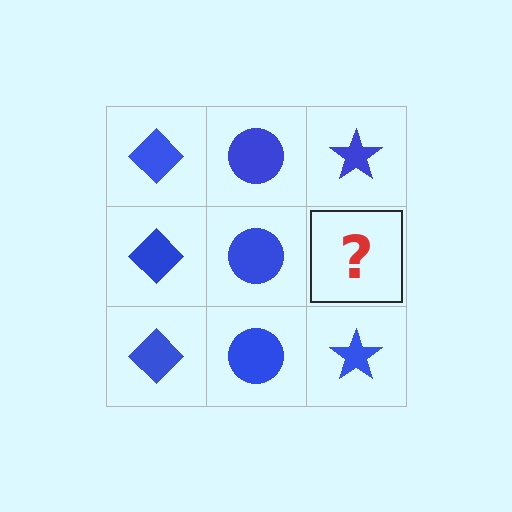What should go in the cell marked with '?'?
The missing cell should contain a blue star.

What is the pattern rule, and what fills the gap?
The rule is that each column has a consistent shape. The gap should be filled with a blue star.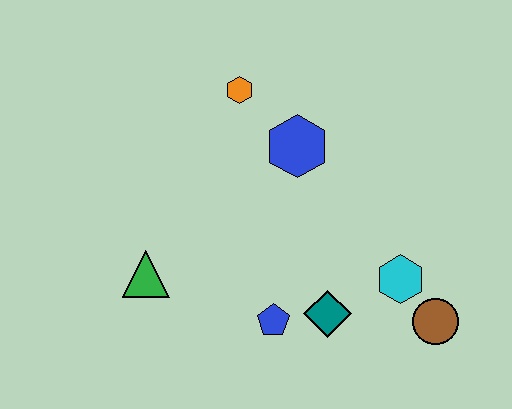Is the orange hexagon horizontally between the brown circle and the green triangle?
Yes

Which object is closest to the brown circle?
The cyan hexagon is closest to the brown circle.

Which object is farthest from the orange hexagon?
The brown circle is farthest from the orange hexagon.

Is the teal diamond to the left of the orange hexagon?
No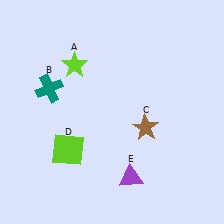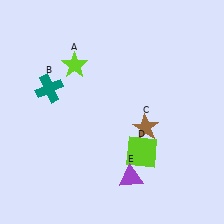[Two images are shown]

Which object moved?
The lime square (D) moved right.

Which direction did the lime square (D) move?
The lime square (D) moved right.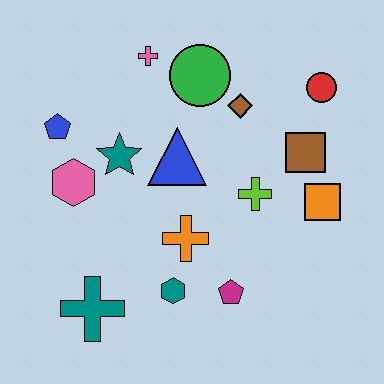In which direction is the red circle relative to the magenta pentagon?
The red circle is above the magenta pentagon.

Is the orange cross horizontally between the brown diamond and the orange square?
No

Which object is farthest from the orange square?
The blue pentagon is farthest from the orange square.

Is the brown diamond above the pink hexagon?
Yes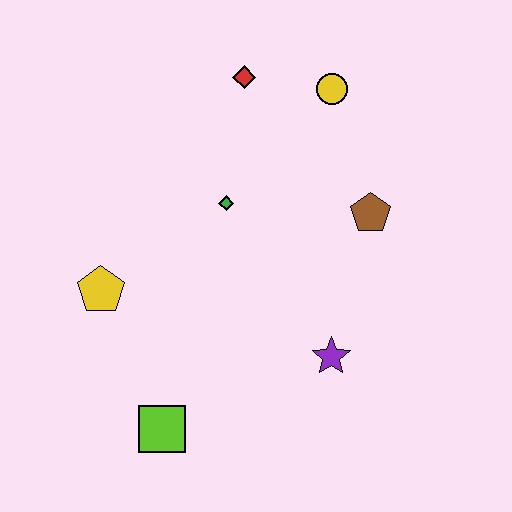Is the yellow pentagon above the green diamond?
No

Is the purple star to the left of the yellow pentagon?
No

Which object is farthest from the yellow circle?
The lime square is farthest from the yellow circle.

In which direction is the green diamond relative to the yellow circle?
The green diamond is below the yellow circle.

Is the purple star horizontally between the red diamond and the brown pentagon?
Yes